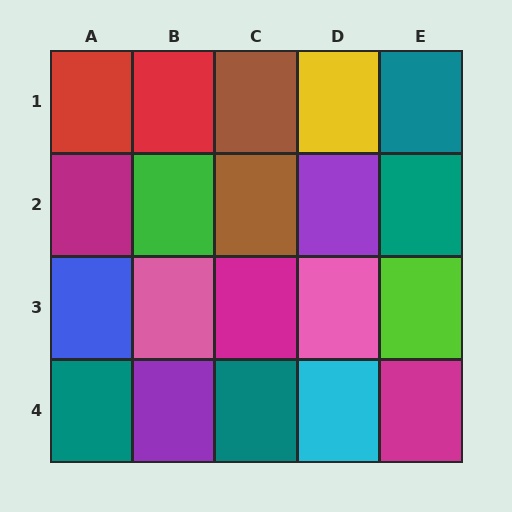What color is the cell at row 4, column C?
Teal.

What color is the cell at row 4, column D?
Cyan.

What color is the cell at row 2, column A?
Magenta.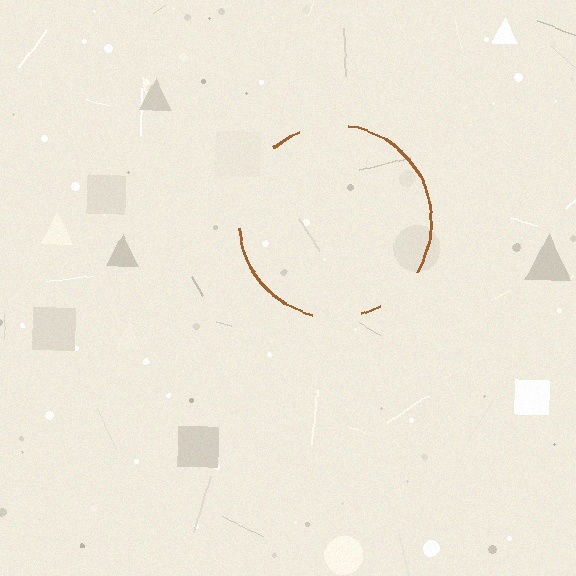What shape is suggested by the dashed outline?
The dashed outline suggests a circle.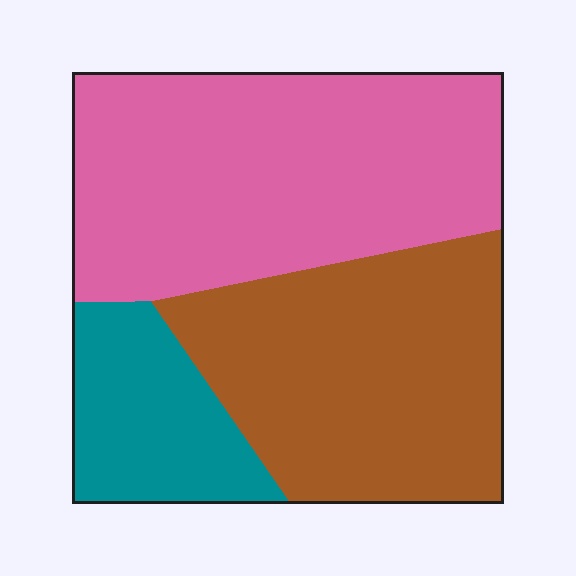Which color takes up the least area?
Teal, at roughly 15%.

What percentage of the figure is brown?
Brown takes up about three eighths (3/8) of the figure.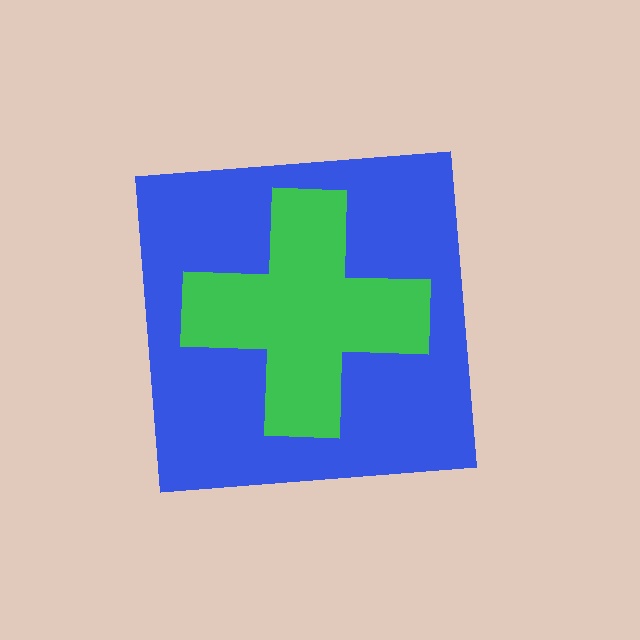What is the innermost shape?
The green cross.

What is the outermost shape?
The blue square.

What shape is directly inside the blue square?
The green cross.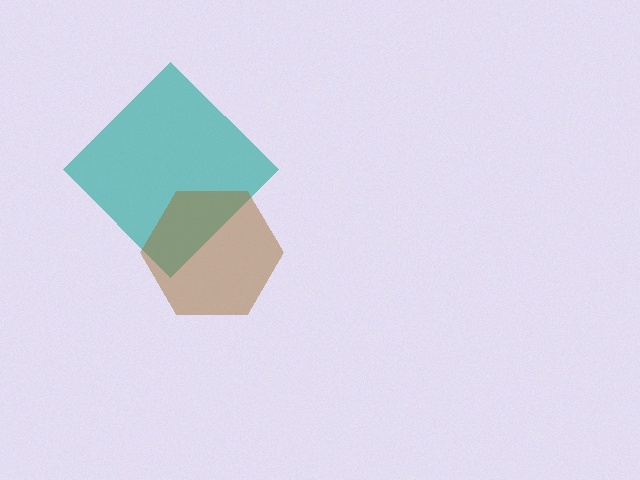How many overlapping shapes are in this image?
There are 2 overlapping shapes in the image.